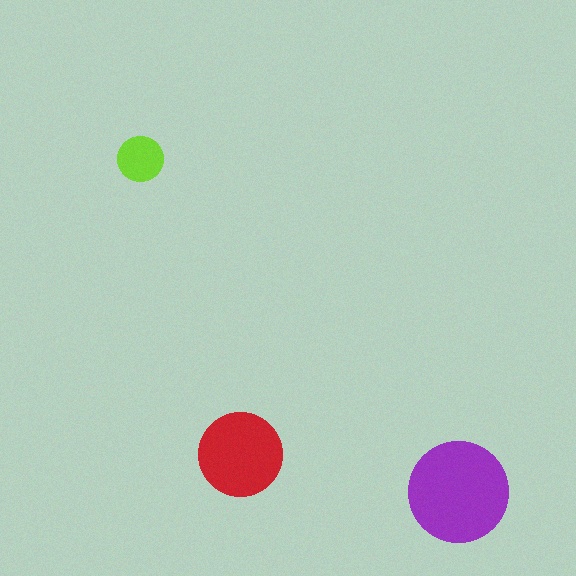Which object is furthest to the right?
The purple circle is rightmost.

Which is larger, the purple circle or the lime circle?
The purple one.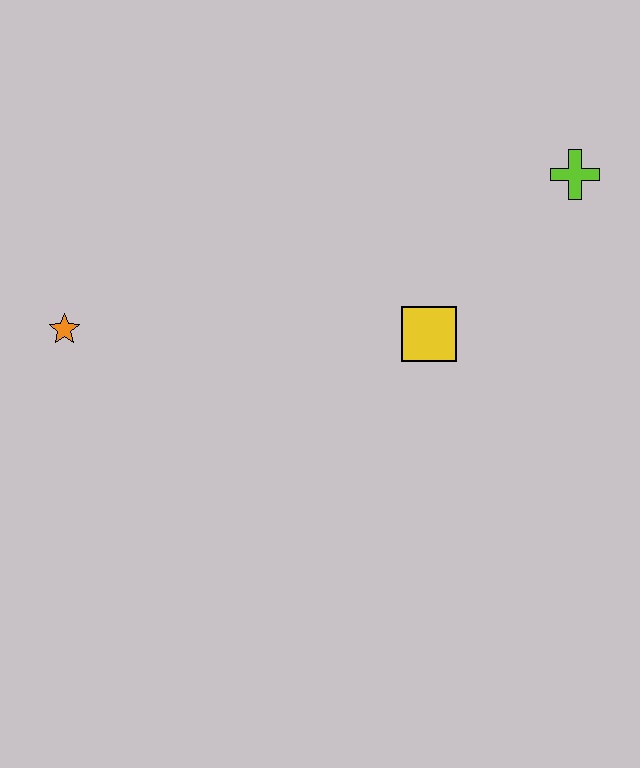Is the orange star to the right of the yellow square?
No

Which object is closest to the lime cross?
The yellow square is closest to the lime cross.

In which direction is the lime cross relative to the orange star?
The lime cross is to the right of the orange star.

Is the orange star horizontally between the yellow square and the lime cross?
No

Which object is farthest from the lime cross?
The orange star is farthest from the lime cross.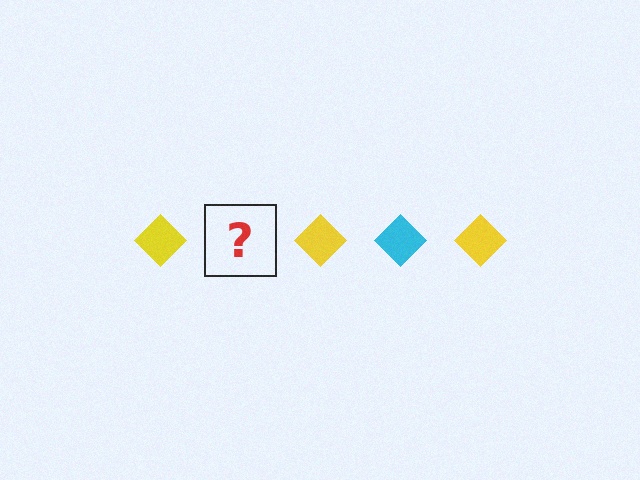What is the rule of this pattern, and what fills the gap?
The rule is that the pattern cycles through yellow, cyan diamonds. The gap should be filled with a cyan diamond.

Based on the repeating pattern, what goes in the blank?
The blank should be a cyan diamond.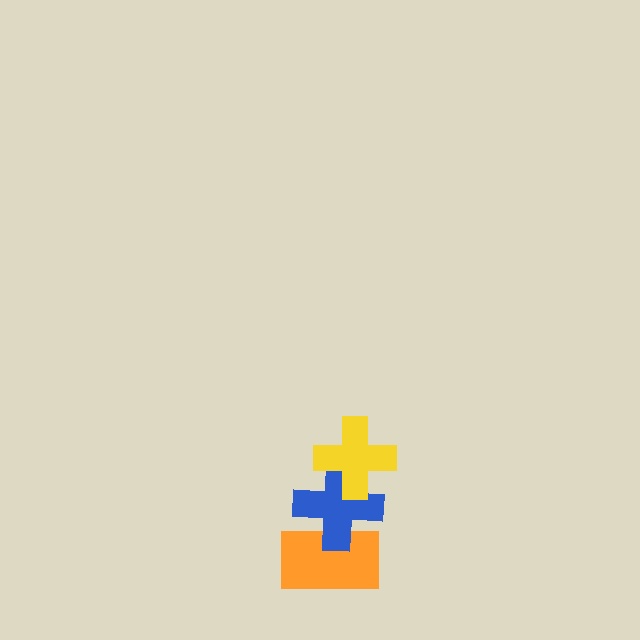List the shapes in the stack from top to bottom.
From top to bottom: the yellow cross, the blue cross, the orange rectangle.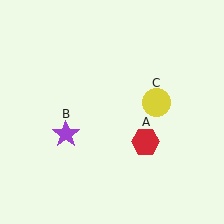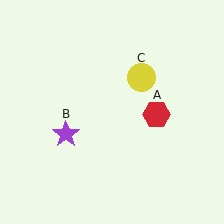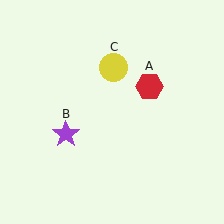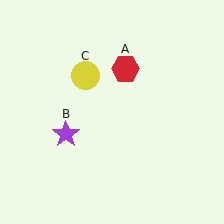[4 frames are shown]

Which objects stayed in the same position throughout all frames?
Purple star (object B) remained stationary.